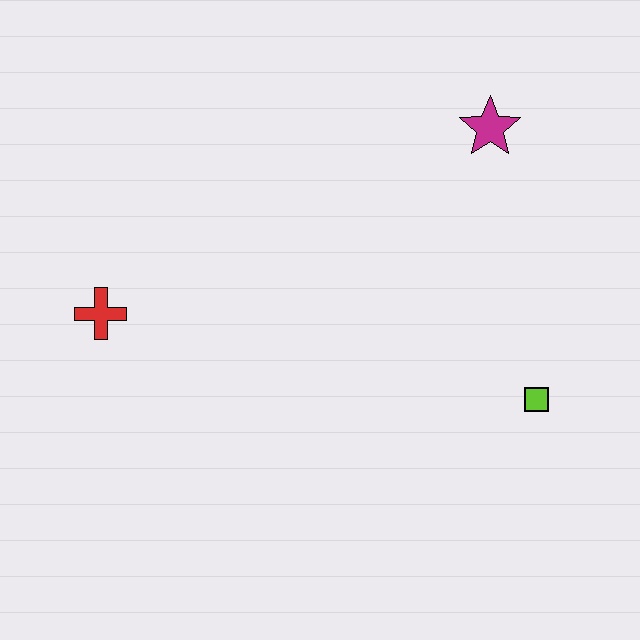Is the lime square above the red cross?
No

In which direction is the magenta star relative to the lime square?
The magenta star is above the lime square.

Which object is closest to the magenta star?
The lime square is closest to the magenta star.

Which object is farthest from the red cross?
The lime square is farthest from the red cross.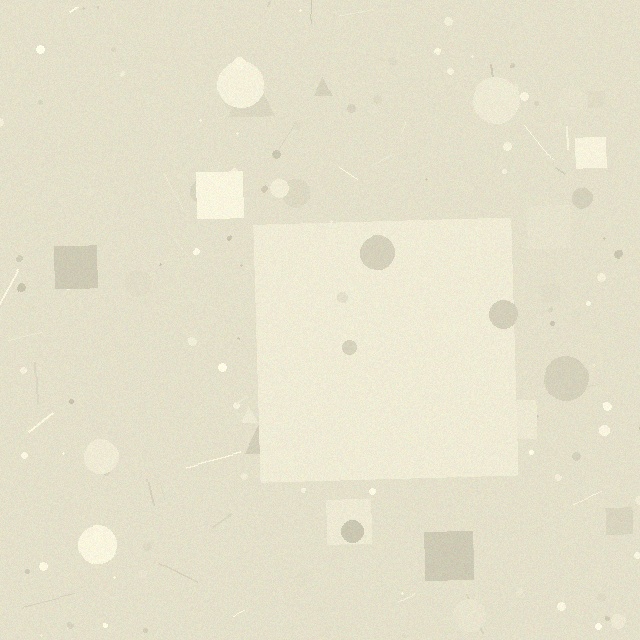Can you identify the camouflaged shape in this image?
The camouflaged shape is a square.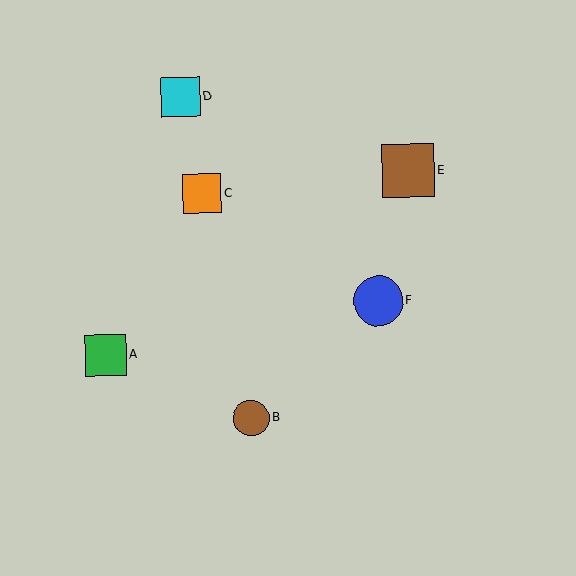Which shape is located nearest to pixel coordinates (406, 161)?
The brown square (labeled E) at (408, 171) is nearest to that location.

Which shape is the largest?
The brown square (labeled E) is the largest.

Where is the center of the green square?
The center of the green square is at (106, 355).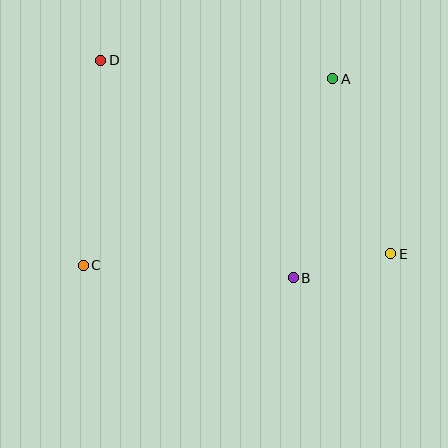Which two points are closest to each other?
Points B and E are closest to each other.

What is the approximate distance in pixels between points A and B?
The distance between A and B is approximately 203 pixels.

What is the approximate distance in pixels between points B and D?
The distance between B and D is approximately 291 pixels.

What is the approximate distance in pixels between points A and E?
The distance between A and E is approximately 184 pixels.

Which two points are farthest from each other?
Points D and E are farthest from each other.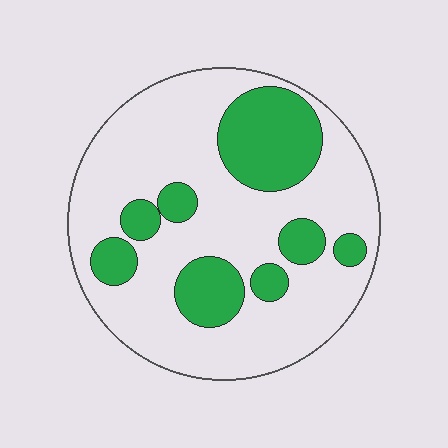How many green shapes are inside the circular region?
8.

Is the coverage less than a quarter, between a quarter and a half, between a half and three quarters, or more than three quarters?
Between a quarter and a half.